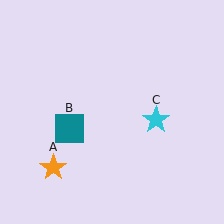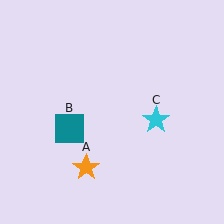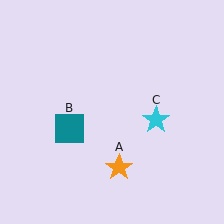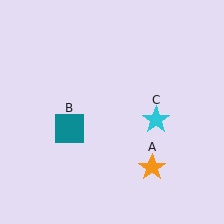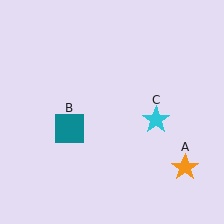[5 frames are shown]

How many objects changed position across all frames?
1 object changed position: orange star (object A).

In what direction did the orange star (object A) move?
The orange star (object A) moved right.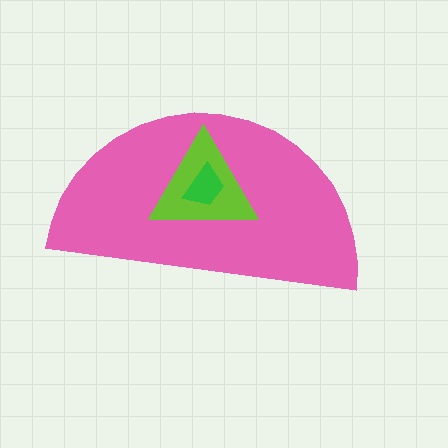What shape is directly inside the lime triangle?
The green trapezoid.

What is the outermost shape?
The pink semicircle.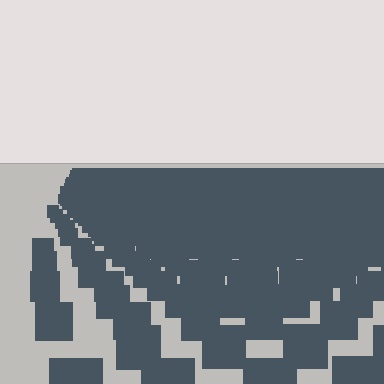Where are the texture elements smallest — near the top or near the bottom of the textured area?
Near the top.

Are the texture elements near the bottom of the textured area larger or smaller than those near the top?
Larger. Near the bottom, elements are closer to the viewer and appear at a bigger on-screen size.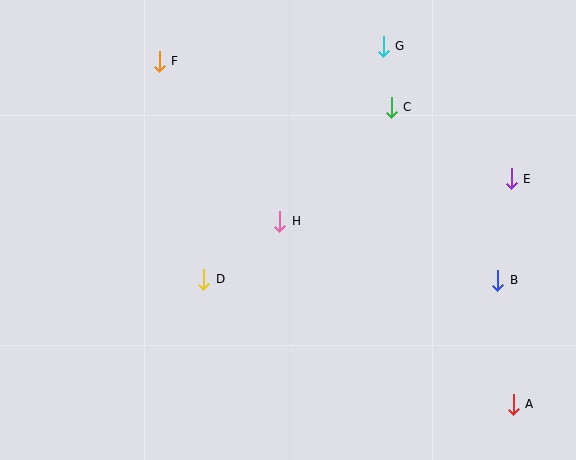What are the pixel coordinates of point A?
Point A is at (513, 404).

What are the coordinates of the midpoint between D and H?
The midpoint between D and H is at (242, 250).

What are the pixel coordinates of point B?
Point B is at (498, 280).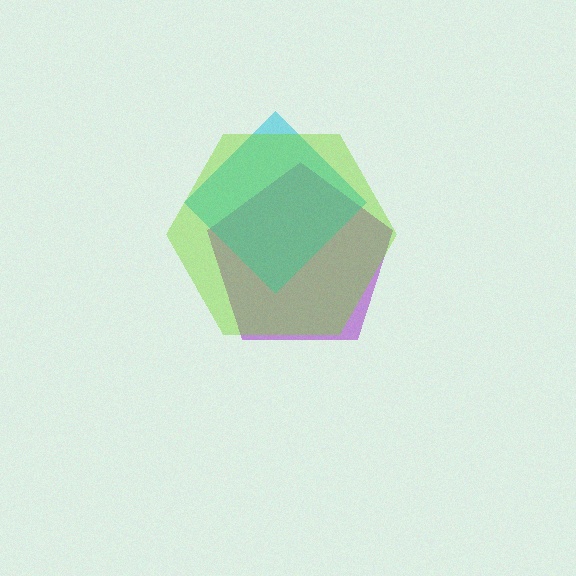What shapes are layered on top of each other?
The layered shapes are: a purple pentagon, a cyan diamond, a lime hexagon.